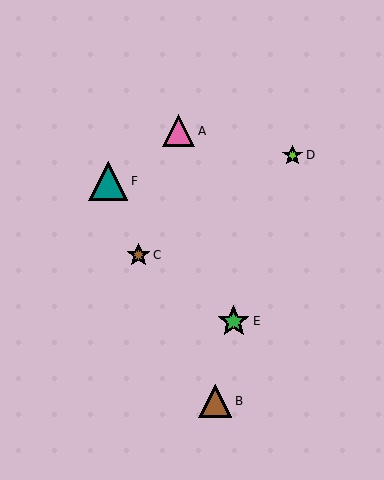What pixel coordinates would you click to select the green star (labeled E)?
Click at (234, 321) to select the green star E.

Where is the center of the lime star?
The center of the lime star is at (292, 155).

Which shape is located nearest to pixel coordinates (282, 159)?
The lime star (labeled D) at (292, 155) is nearest to that location.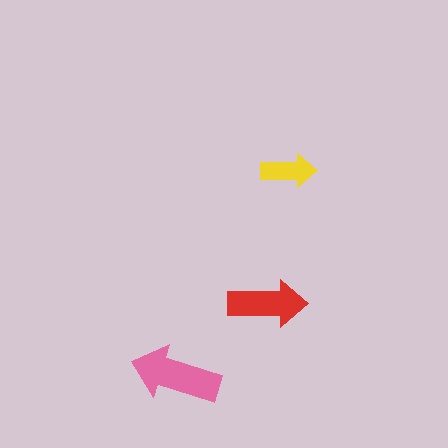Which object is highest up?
The yellow arrow is topmost.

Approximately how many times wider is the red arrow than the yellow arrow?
About 1.5 times wider.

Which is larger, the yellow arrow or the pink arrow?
The pink one.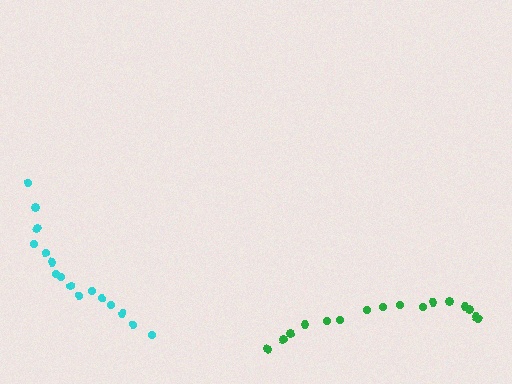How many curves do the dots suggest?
There are 2 distinct paths.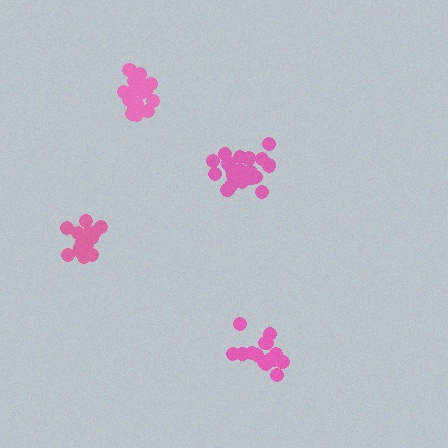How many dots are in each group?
Group 1: 21 dots, Group 2: 17 dots, Group 3: 21 dots, Group 4: 21 dots (80 total).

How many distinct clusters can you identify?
There are 4 distinct clusters.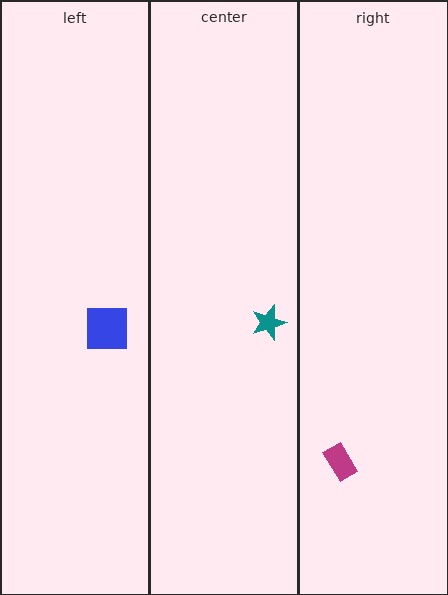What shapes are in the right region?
The magenta rectangle.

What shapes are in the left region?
The blue square.